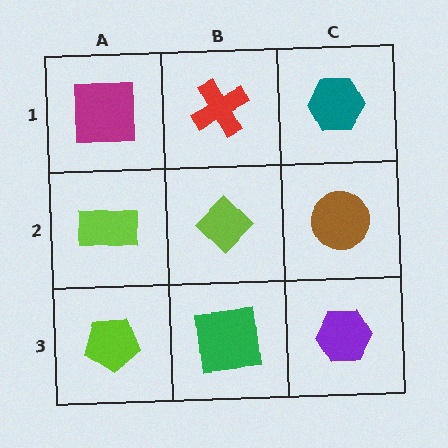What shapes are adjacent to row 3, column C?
A brown circle (row 2, column C), a green square (row 3, column B).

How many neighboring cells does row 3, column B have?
3.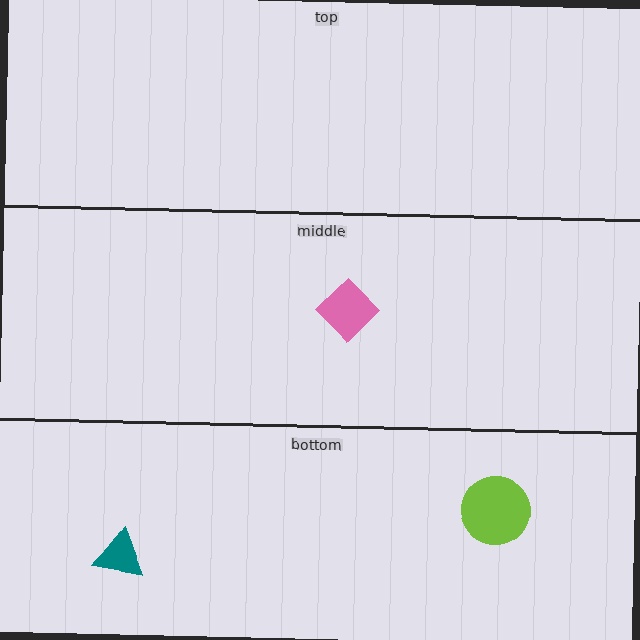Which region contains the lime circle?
The bottom region.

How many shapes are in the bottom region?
2.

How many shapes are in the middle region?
1.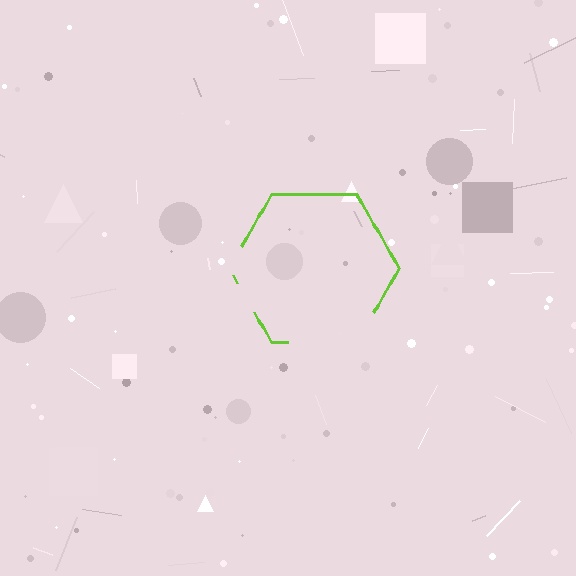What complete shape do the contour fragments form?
The contour fragments form a hexagon.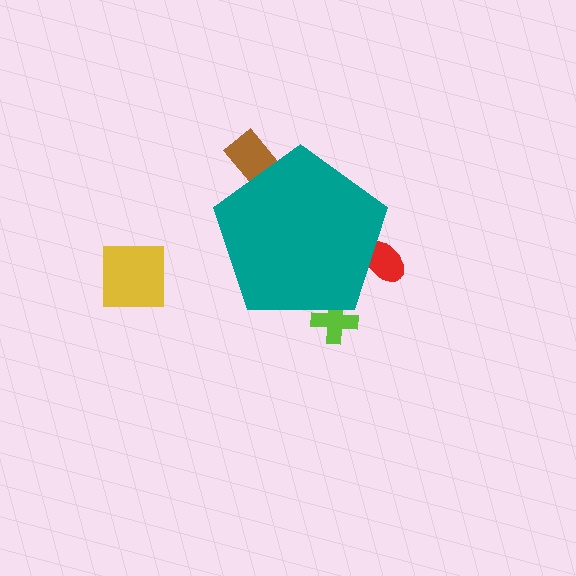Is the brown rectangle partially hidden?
Yes, the brown rectangle is partially hidden behind the teal pentagon.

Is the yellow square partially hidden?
No, the yellow square is fully visible.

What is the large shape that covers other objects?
A teal pentagon.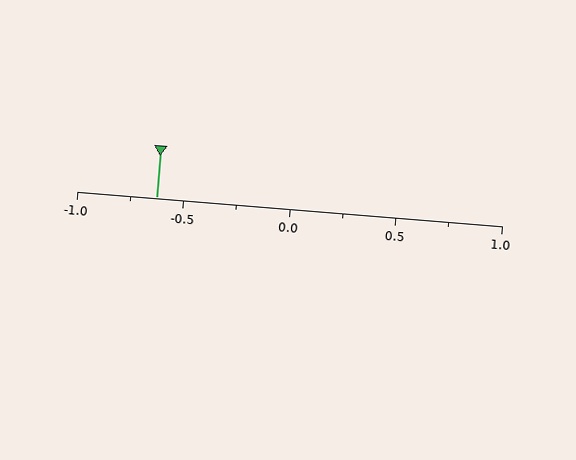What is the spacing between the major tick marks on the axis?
The major ticks are spaced 0.5 apart.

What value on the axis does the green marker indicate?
The marker indicates approximately -0.62.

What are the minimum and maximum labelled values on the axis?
The axis runs from -1.0 to 1.0.